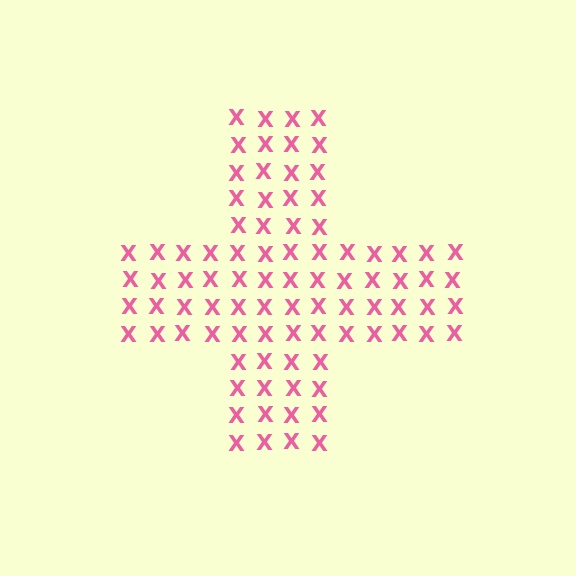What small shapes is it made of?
It is made of small letter X's.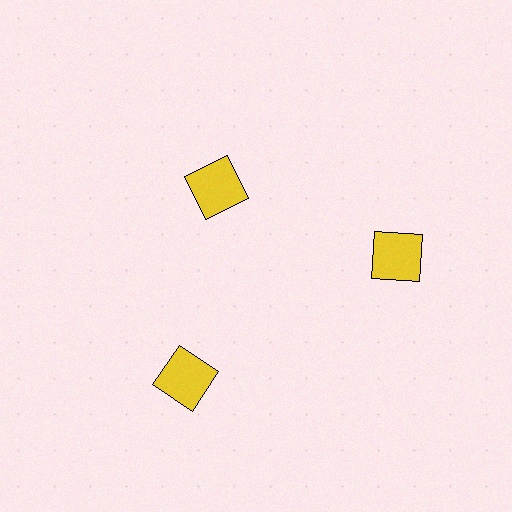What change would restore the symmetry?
The symmetry would be restored by moving it outward, back onto the ring so that all 3 squares sit at equal angles and equal distance from the center.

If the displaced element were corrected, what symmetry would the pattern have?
It would have 3-fold rotational symmetry — the pattern would map onto itself every 120 degrees.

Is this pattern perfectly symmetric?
No. The 3 yellow squares are arranged in a ring, but one element near the 11 o'clock position is pulled inward toward the center, breaking the 3-fold rotational symmetry.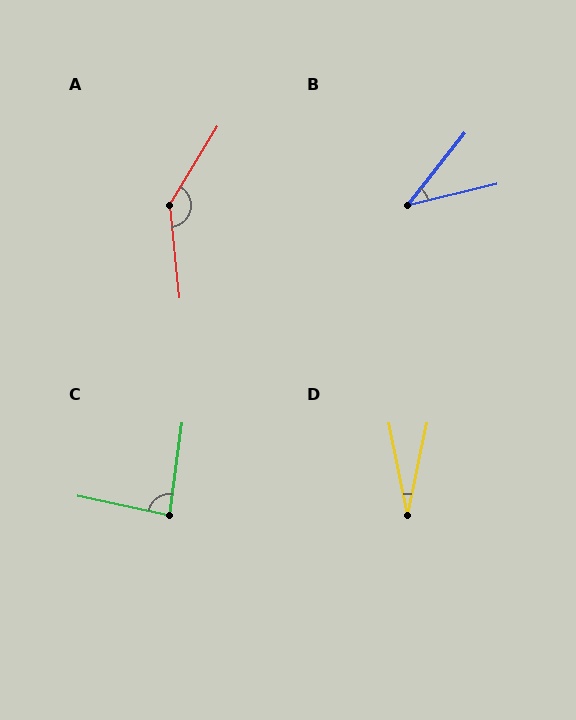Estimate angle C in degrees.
Approximately 86 degrees.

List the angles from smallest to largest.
D (23°), B (38°), C (86°), A (142°).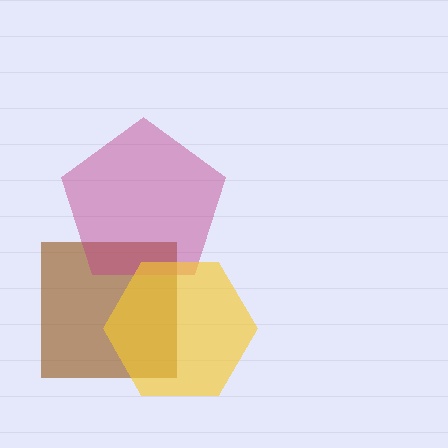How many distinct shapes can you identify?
There are 3 distinct shapes: a brown square, a magenta pentagon, a yellow hexagon.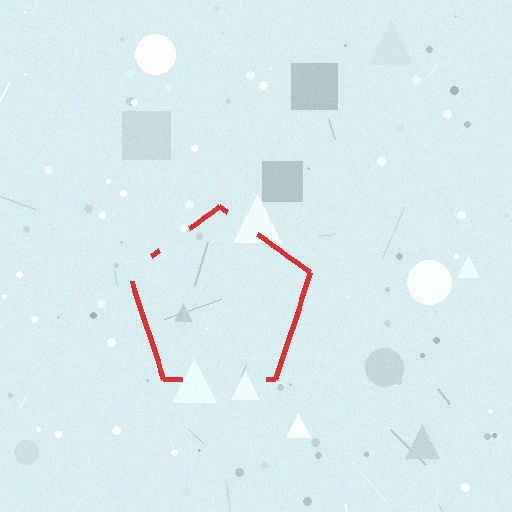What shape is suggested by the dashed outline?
The dashed outline suggests a pentagon.